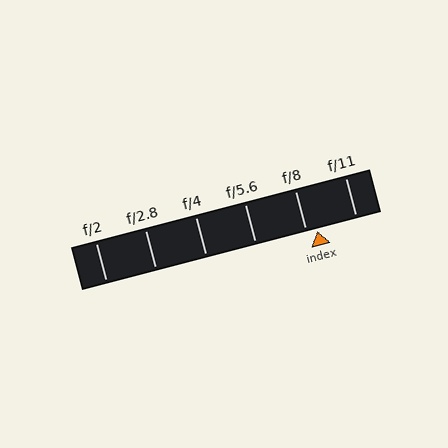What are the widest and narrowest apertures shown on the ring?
The widest aperture shown is f/2 and the narrowest is f/11.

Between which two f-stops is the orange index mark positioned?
The index mark is between f/8 and f/11.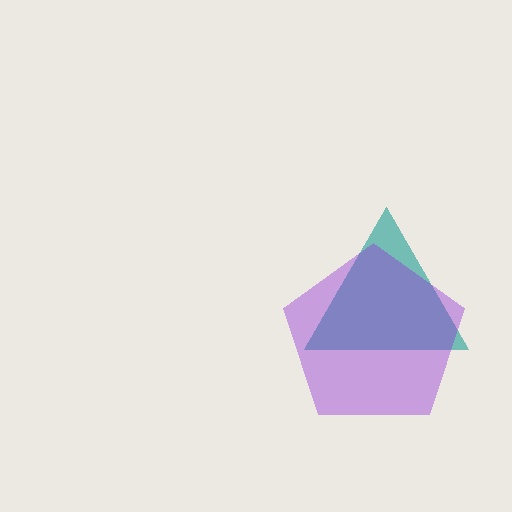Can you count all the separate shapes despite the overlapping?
Yes, there are 2 separate shapes.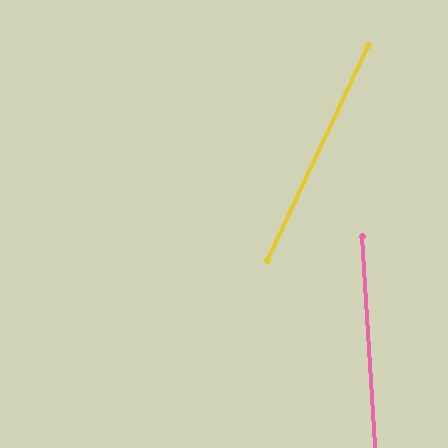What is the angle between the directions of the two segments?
Approximately 29 degrees.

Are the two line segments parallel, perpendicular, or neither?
Neither parallel nor perpendicular — they differ by about 29°.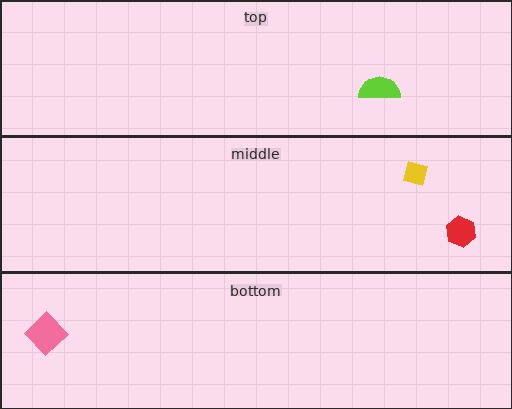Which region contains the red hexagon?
The middle region.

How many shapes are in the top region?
1.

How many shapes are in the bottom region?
1.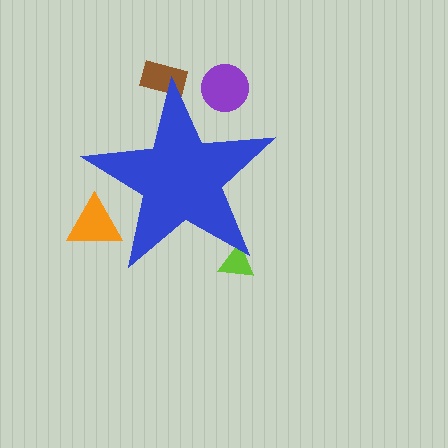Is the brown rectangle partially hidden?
Yes, the brown rectangle is partially hidden behind the blue star.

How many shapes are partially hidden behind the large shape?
4 shapes are partially hidden.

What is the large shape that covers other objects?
A blue star.